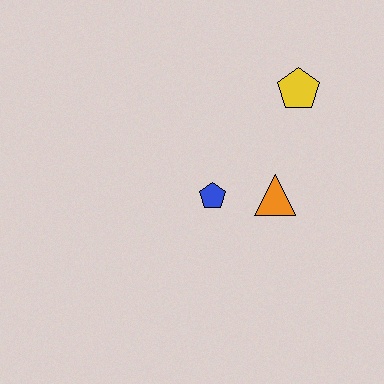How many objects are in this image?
There are 3 objects.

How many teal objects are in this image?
There are no teal objects.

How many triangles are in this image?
There is 1 triangle.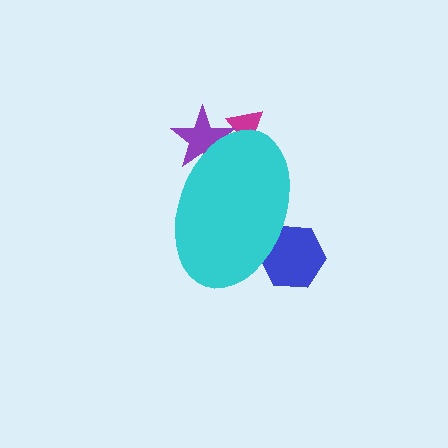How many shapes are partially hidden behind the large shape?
3 shapes are partially hidden.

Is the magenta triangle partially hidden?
Yes, the magenta triangle is partially hidden behind the cyan ellipse.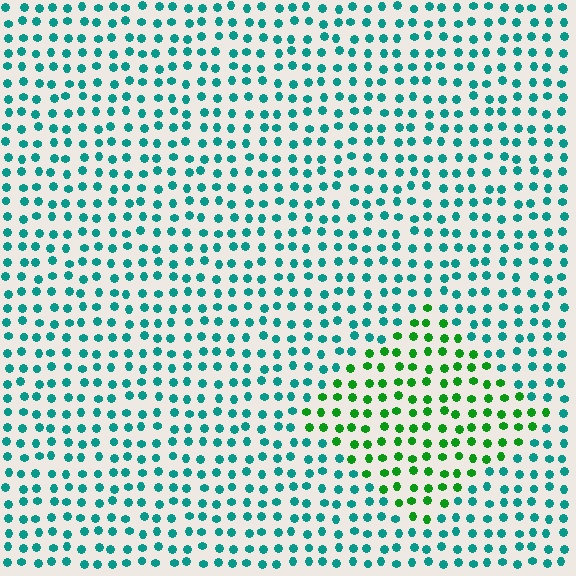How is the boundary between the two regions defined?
The boundary is defined purely by a slight shift in hue (about 49 degrees). Spacing, size, and orientation are identical on both sides.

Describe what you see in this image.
The image is filled with small teal elements in a uniform arrangement. A diamond-shaped region is visible where the elements are tinted to a slightly different hue, forming a subtle color boundary.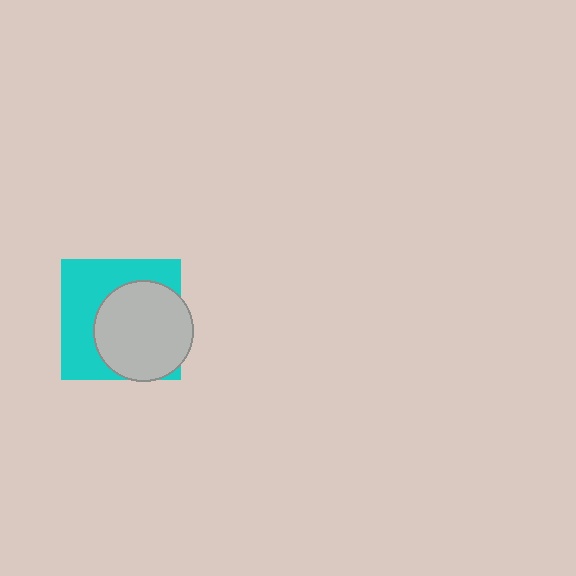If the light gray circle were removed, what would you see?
You would see the complete cyan square.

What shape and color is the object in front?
The object in front is a light gray circle.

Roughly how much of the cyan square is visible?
About half of it is visible (roughly 48%).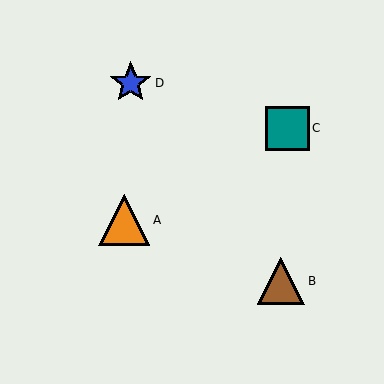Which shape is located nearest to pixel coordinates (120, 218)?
The orange triangle (labeled A) at (124, 220) is nearest to that location.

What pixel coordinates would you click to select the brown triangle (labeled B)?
Click at (281, 281) to select the brown triangle B.